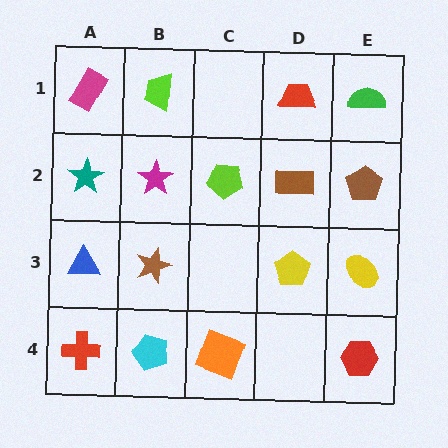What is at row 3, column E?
A yellow ellipse.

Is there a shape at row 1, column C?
No, that cell is empty.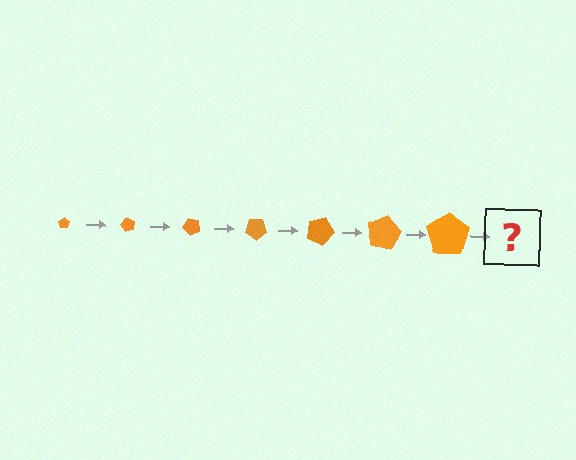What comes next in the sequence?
The next element should be a pentagon, larger than the previous one and rotated 420 degrees from the start.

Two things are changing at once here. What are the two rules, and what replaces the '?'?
The two rules are that the pentagon grows larger each step and it rotates 60 degrees each step. The '?' should be a pentagon, larger than the previous one and rotated 420 degrees from the start.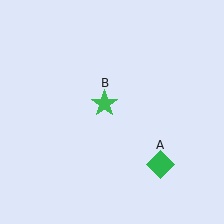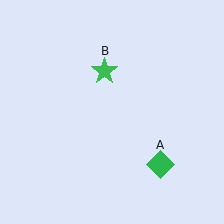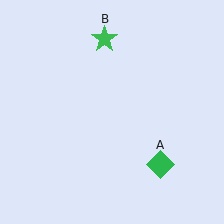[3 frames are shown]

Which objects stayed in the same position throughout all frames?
Green diamond (object A) remained stationary.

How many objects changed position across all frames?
1 object changed position: green star (object B).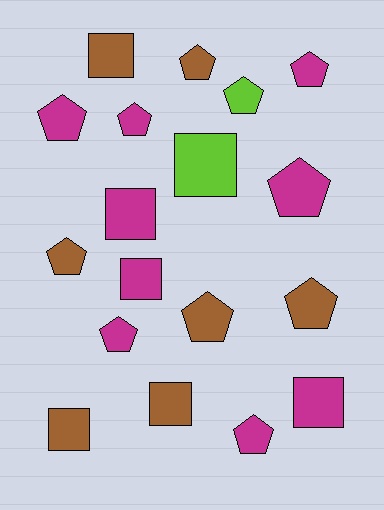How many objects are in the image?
There are 18 objects.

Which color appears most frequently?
Magenta, with 9 objects.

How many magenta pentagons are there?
There are 6 magenta pentagons.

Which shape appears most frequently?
Pentagon, with 11 objects.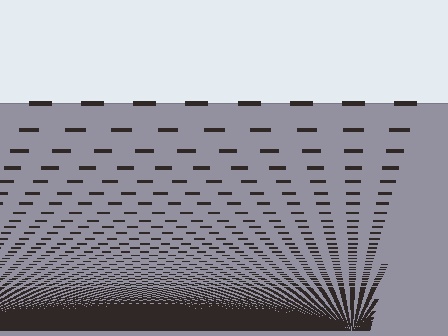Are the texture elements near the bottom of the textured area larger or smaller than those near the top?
Smaller. The gradient is inverted — elements near the bottom are smaller and denser.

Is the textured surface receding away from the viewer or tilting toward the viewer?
The surface appears to tilt toward the viewer. Texture elements get larger and sparser toward the top.